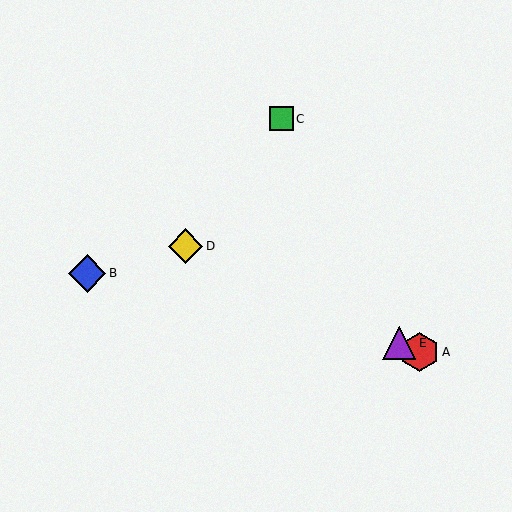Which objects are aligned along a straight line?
Objects A, D, E are aligned along a straight line.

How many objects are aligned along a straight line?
3 objects (A, D, E) are aligned along a straight line.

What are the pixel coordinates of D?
Object D is at (186, 246).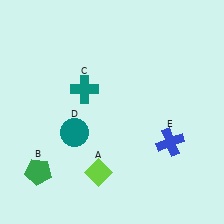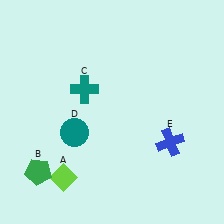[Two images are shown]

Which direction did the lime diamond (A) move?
The lime diamond (A) moved left.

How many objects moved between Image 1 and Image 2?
1 object moved between the two images.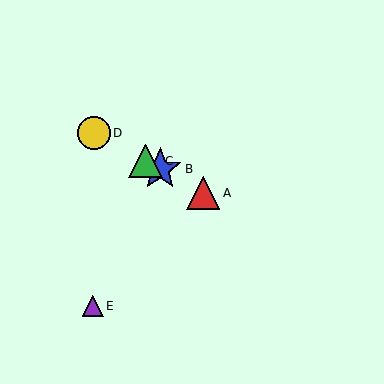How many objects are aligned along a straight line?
4 objects (A, B, C, D) are aligned along a straight line.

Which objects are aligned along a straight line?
Objects A, B, C, D are aligned along a straight line.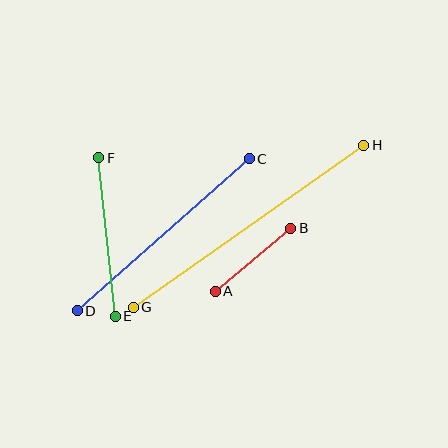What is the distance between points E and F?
The distance is approximately 159 pixels.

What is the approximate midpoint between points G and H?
The midpoint is at approximately (249, 226) pixels.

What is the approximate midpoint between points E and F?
The midpoint is at approximately (107, 237) pixels.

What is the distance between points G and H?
The distance is approximately 282 pixels.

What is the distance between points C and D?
The distance is approximately 230 pixels.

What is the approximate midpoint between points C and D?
The midpoint is at approximately (163, 235) pixels.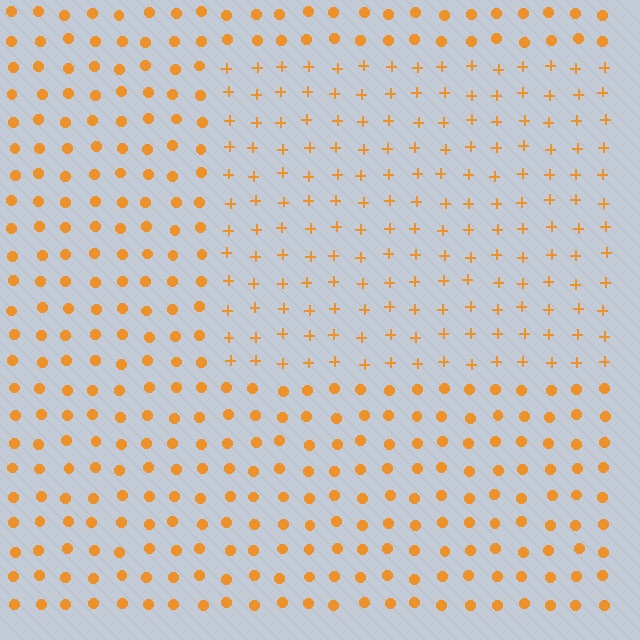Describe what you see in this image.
The image is filled with small orange elements arranged in a uniform grid. A rectangle-shaped region contains plus signs, while the surrounding area contains circles. The boundary is defined purely by the change in element shape.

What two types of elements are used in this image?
The image uses plus signs inside the rectangle region and circles outside it.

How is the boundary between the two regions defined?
The boundary is defined by a change in element shape: plus signs inside vs. circles outside. All elements share the same color and spacing.